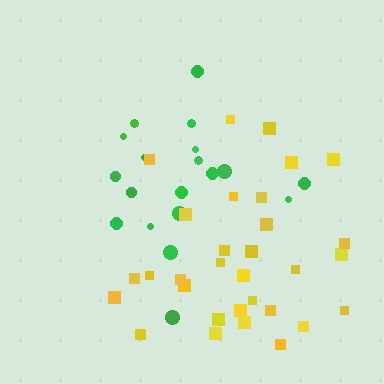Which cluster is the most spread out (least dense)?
Yellow.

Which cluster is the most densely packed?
Green.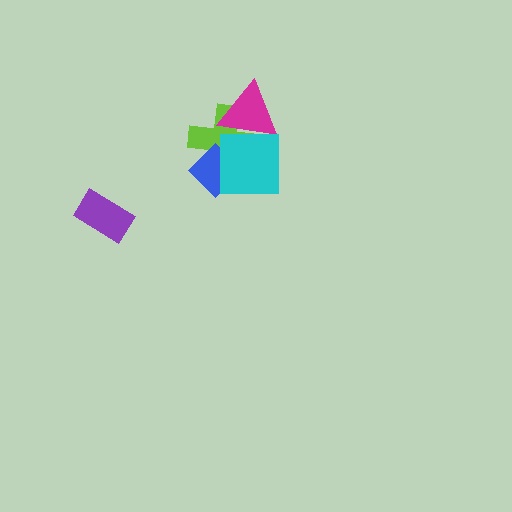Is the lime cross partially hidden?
Yes, it is partially covered by another shape.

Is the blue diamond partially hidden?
Yes, it is partially covered by another shape.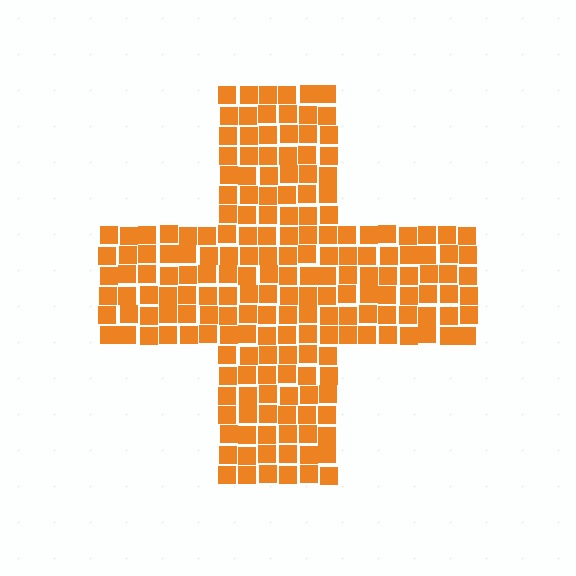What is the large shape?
The large shape is a cross.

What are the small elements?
The small elements are squares.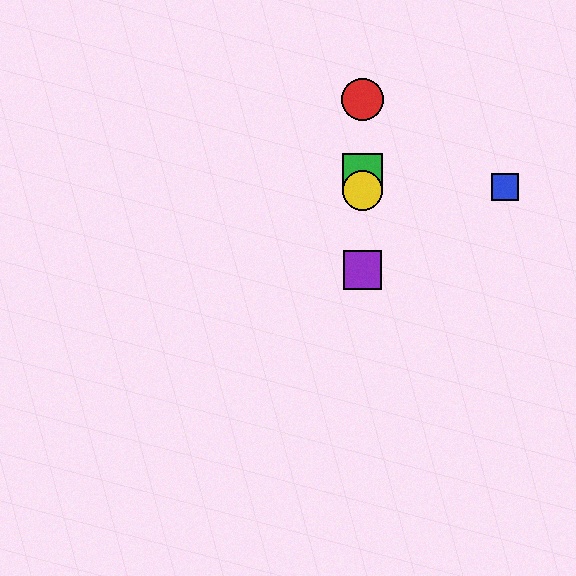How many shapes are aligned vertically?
4 shapes (the red circle, the green square, the yellow circle, the purple square) are aligned vertically.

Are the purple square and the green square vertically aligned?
Yes, both are at x≈362.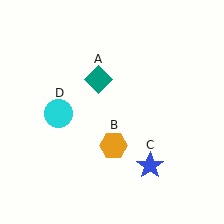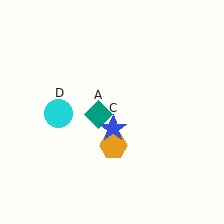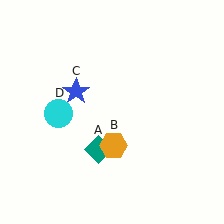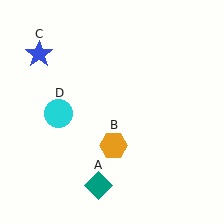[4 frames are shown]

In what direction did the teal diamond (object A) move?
The teal diamond (object A) moved down.